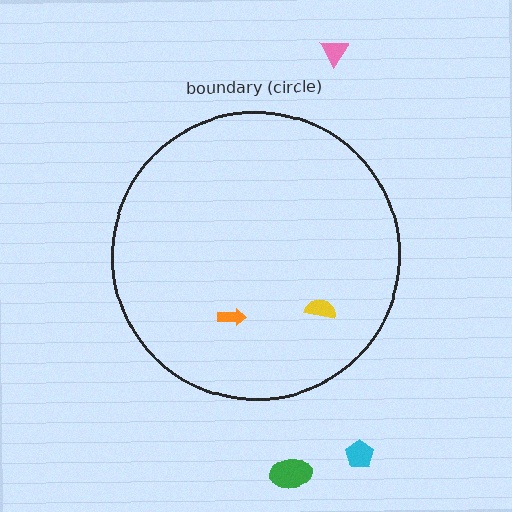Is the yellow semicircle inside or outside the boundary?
Inside.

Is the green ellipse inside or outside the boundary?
Outside.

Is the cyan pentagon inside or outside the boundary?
Outside.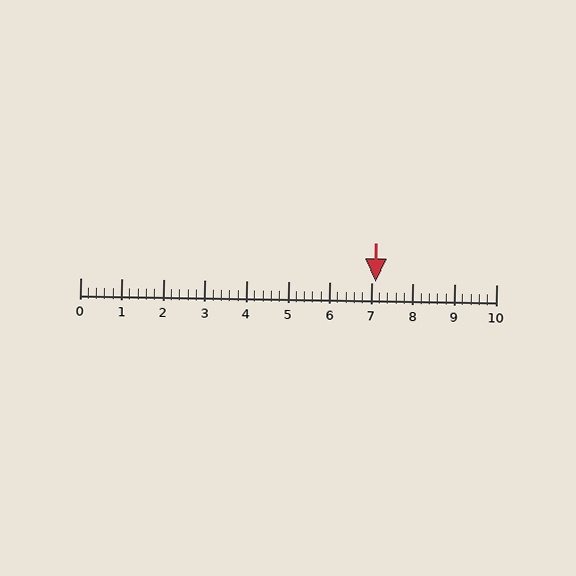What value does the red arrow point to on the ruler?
The red arrow points to approximately 7.1.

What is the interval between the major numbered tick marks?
The major tick marks are spaced 1 units apart.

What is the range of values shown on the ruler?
The ruler shows values from 0 to 10.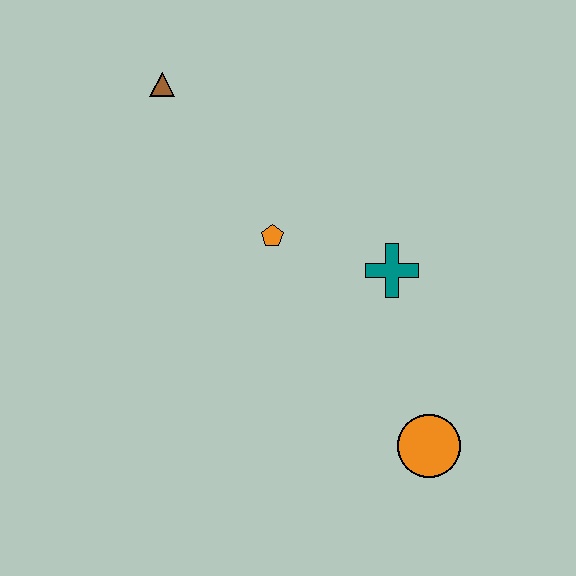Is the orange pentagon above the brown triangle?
No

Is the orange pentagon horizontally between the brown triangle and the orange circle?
Yes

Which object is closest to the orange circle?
The teal cross is closest to the orange circle.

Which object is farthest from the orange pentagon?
The orange circle is farthest from the orange pentagon.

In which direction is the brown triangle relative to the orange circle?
The brown triangle is above the orange circle.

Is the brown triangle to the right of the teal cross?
No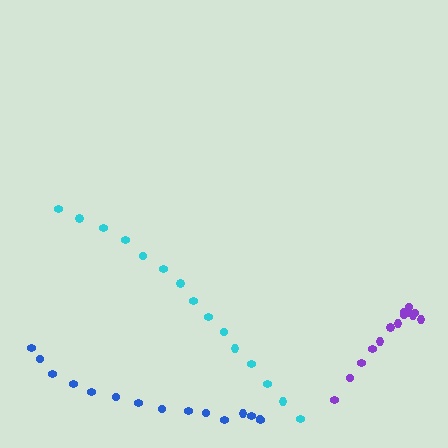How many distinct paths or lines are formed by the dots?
There are 3 distinct paths.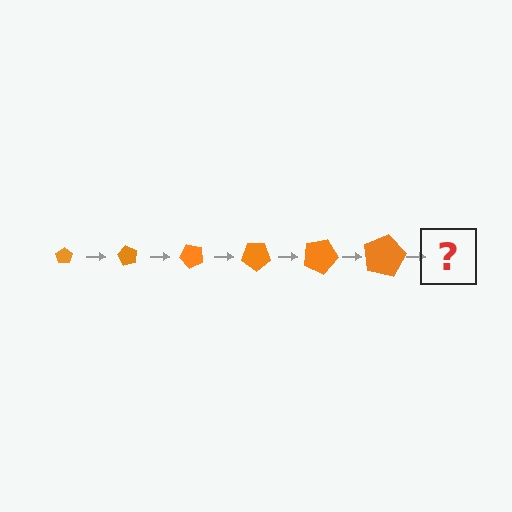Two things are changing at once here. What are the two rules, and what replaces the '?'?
The two rules are that the pentagon grows larger each step and it rotates 60 degrees each step. The '?' should be a pentagon, larger than the previous one and rotated 360 degrees from the start.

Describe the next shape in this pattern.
It should be a pentagon, larger than the previous one and rotated 360 degrees from the start.